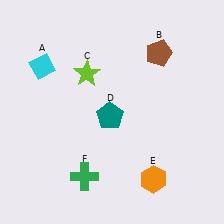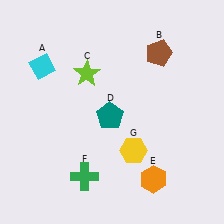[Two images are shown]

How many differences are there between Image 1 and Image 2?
There is 1 difference between the two images.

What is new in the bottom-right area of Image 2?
A yellow hexagon (G) was added in the bottom-right area of Image 2.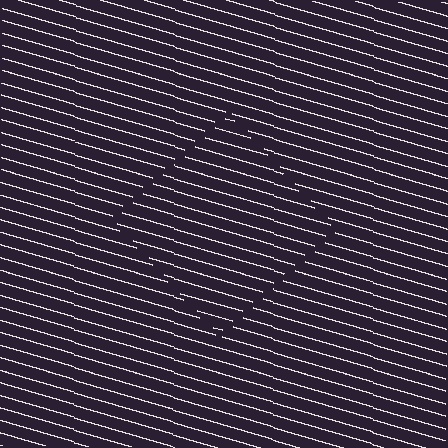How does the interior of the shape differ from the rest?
The interior of the shape contains the same grating, shifted by half a period — the contour is defined by the phase discontinuity where line-ends from the inner and outer gratings abut.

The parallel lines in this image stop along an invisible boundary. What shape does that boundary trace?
An illusory square. The interior of the shape contains the same grating, shifted by half a period — the contour is defined by the phase discontinuity where line-ends from the inner and outer gratings abut.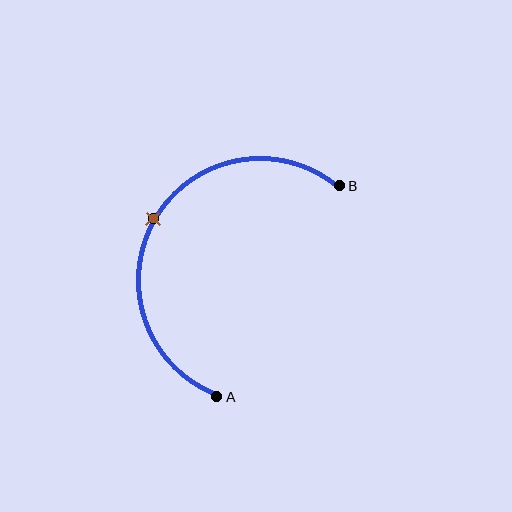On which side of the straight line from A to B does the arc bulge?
The arc bulges to the left of the straight line connecting A and B.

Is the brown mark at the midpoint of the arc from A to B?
Yes. The brown mark lies on the arc at equal arc-length from both A and B — it is the arc midpoint.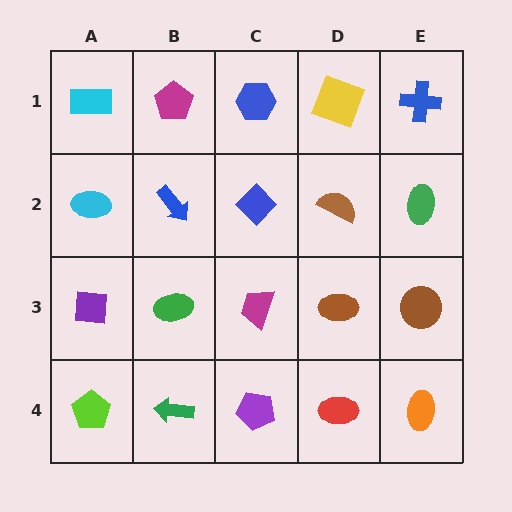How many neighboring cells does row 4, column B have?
3.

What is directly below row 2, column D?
A brown ellipse.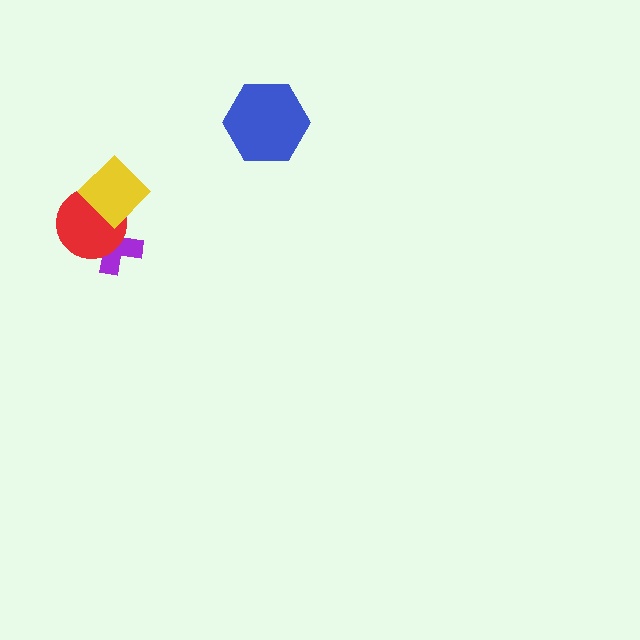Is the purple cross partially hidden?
Yes, it is partially covered by another shape.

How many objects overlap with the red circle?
2 objects overlap with the red circle.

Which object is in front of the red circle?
The yellow diamond is in front of the red circle.